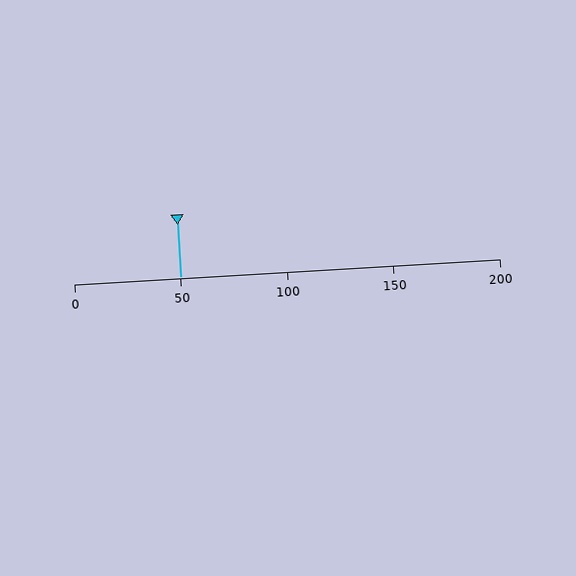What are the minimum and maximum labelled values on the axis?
The axis runs from 0 to 200.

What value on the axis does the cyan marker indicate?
The marker indicates approximately 50.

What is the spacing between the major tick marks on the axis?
The major ticks are spaced 50 apart.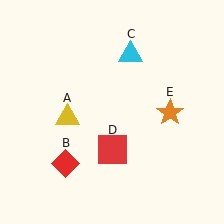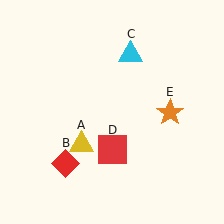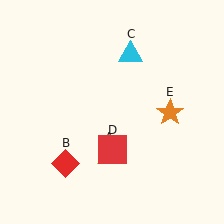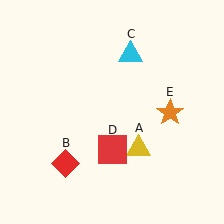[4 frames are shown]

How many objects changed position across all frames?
1 object changed position: yellow triangle (object A).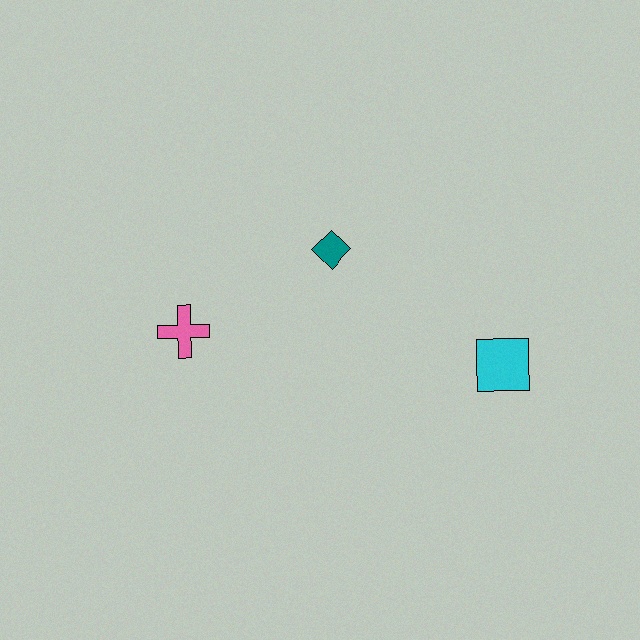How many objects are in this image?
There are 3 objects.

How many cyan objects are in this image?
There is 1 cyan object.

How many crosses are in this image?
There is 1 cross.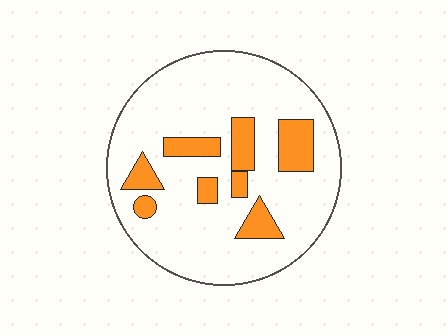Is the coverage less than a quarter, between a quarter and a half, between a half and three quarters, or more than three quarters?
Less than a quarter.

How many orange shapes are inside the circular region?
8.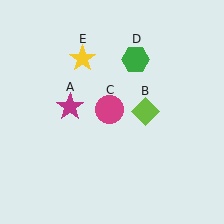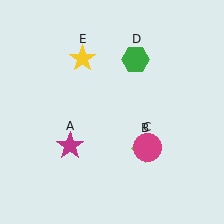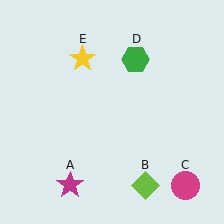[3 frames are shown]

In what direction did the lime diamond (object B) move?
The lime diamond (object B) moved down.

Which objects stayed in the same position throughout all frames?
Green hexagon (object D) and yellow star (object E) remained stationary.